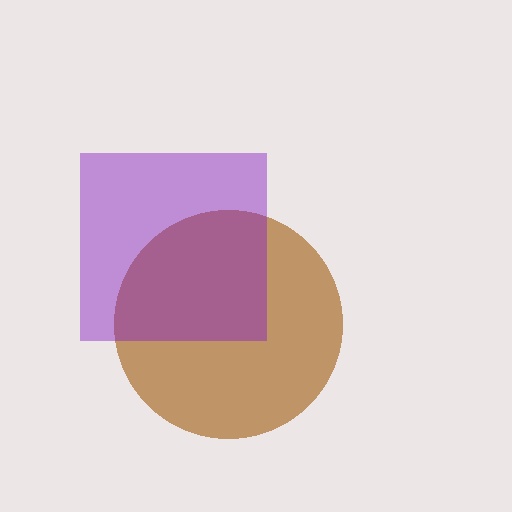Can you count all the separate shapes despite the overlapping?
Yes, there are 2 separate shapes.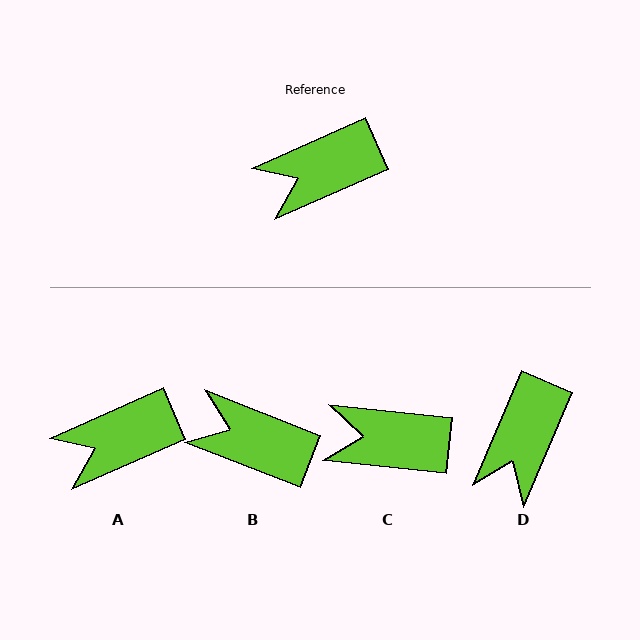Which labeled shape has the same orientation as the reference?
A.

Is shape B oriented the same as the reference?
No, it is off by about 45 degrees.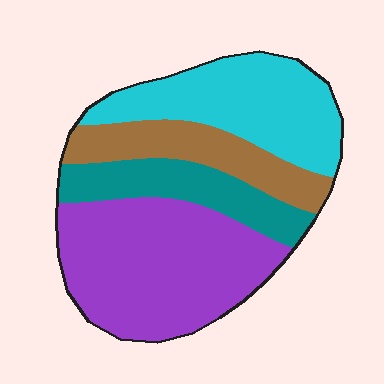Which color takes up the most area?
Purple, at roughly 40%.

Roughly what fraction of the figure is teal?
Teal takes up about one sixth (1/6) of the figure.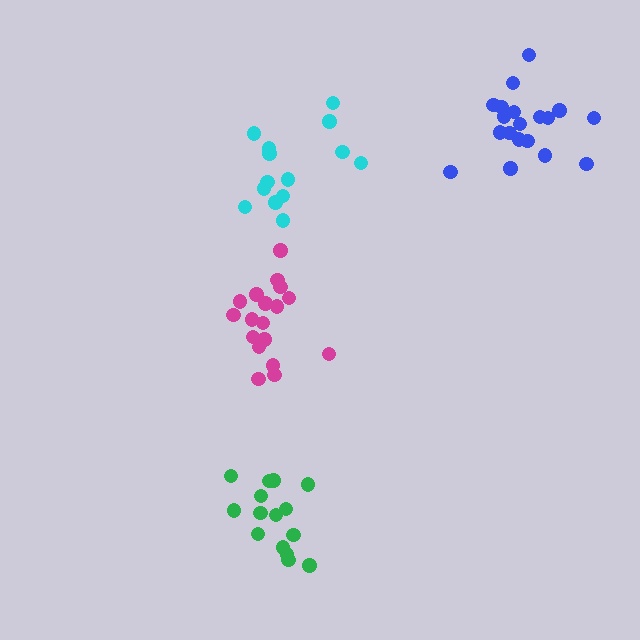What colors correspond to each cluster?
The clusters are colored: magenta, green, blue, cyan.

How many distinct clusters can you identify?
There are 4 distinct clusters.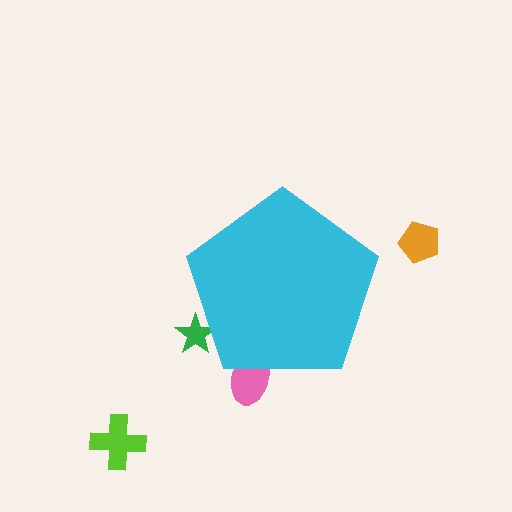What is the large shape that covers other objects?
A cyan pentagon.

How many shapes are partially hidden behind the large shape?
2 shapes are partially hidden.